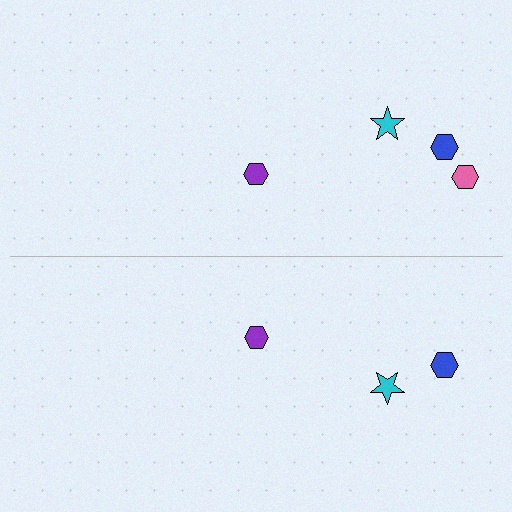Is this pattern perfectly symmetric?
No, the pattern is not perfectly symmetric. A pink hexagon is missing from the bottom side.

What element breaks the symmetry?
A pink hexagon is missing from the bottom side.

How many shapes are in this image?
There are 7 shapes in this image.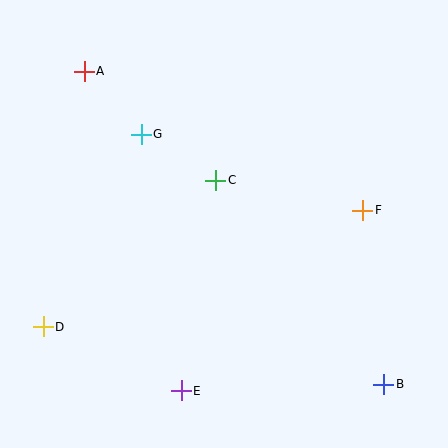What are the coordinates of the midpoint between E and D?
The midpoint between E and D is at (112, 359).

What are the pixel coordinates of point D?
Point D is at (43, 327).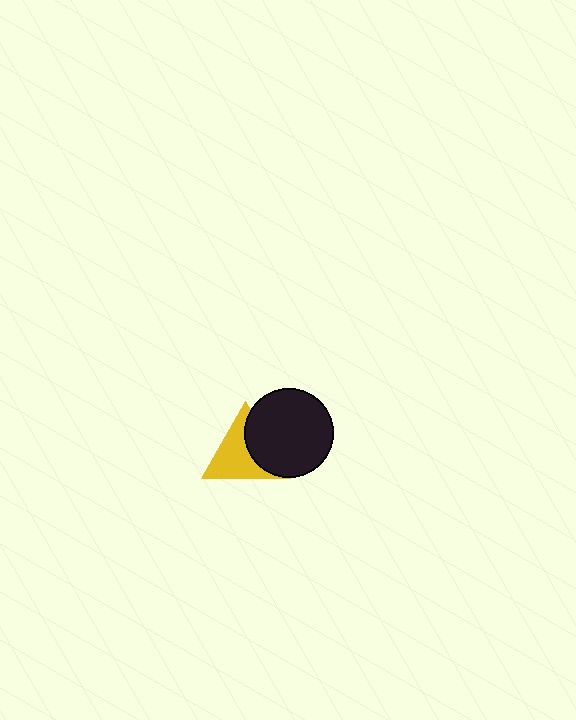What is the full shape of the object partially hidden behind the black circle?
The partially hidden object is a yellow triangle.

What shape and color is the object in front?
The object in front is a black circle.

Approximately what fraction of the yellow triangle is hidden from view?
Roughly 37% of the yellow triangle is hidden behind the black circle.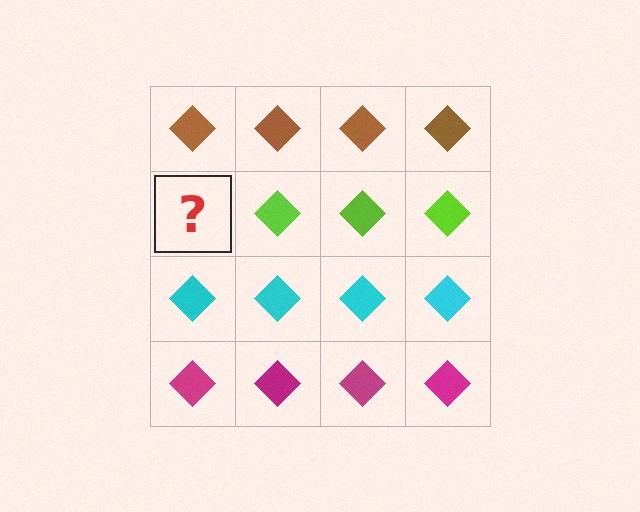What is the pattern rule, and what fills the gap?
The rule is that each row has a consistent color. The gap should be filled with a lime diamond.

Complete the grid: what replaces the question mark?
The question mark should be replaced with a lime diamond.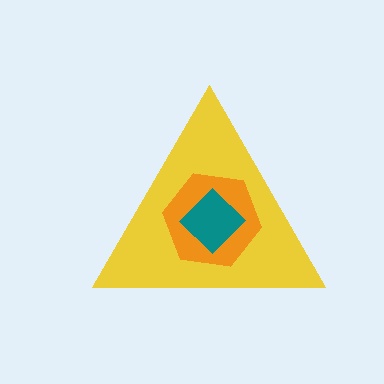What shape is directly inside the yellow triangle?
The orange hexagon.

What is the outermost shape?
The yellow triangle.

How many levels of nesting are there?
3.